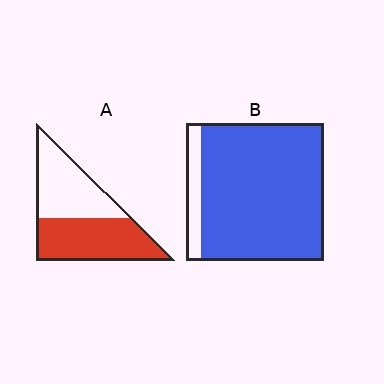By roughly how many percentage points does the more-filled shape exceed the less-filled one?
By roughly 35 percentage points (B over A).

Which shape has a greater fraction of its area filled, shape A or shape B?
Shape B.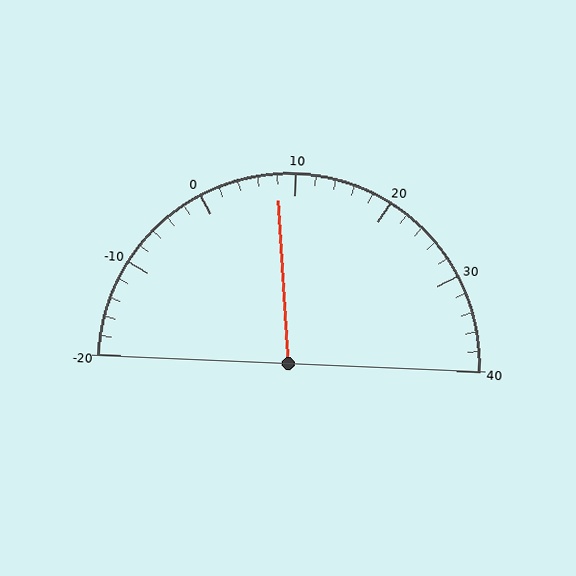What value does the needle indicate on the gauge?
The needle indicates approximately 8.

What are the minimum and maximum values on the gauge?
The gauge ranges from -20 to 40.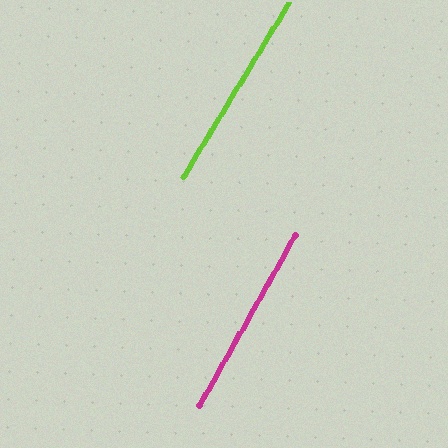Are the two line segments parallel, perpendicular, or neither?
Parallel — their directions differ by only 1.6°.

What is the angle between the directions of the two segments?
Approximately 2 degrees.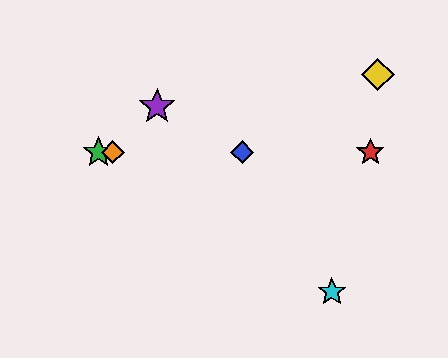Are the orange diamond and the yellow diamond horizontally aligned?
No, the orange diamond is at y≈152 and the yellow diamond is at y≈75.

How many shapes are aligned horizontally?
4 shapes (the red star, the blue diamond, the green star, the orange diamond) are aligned horizontally.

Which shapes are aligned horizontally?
The red star, the blue diamond, the green star, the orange diamond are aligned horizontally.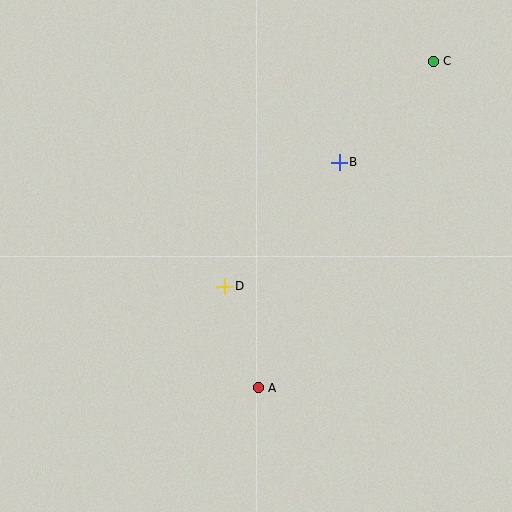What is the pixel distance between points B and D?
The distance between B and D is 169 pixels.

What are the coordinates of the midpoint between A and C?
The midpoint between A and C is at (346, 225).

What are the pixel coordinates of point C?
Point C is at (433, 61).